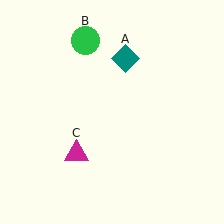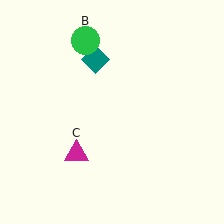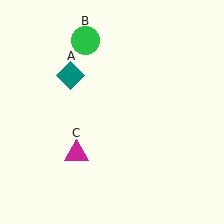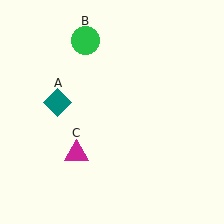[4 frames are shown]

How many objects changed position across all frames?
1 object changed position: teal diamond (object A).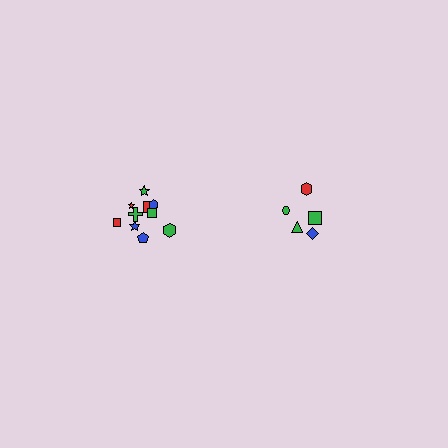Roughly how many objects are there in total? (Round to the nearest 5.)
Roughly 15 objects in total.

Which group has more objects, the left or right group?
The left group.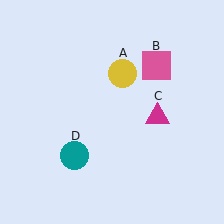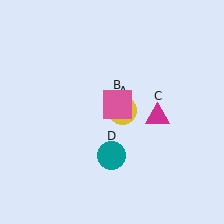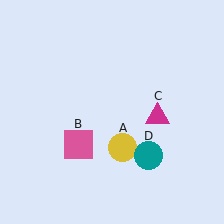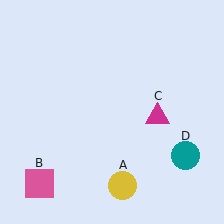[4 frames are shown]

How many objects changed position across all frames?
3 objects changed position: yellow circle (object A), pink square (object B), teal circle (object D).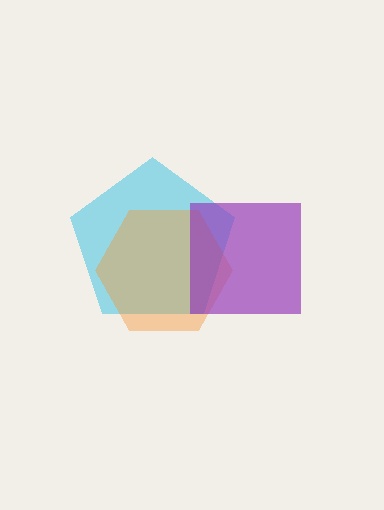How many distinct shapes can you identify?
There are 3 distinct shapes: a cyan pentagon, an orange hexagon, a purple square.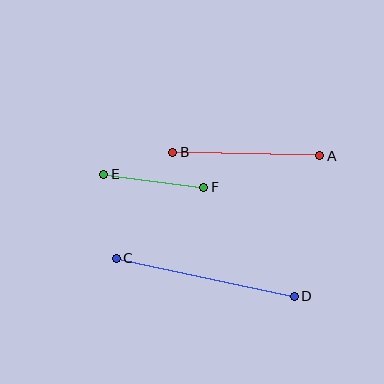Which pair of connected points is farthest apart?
Points C and D are farthest apart.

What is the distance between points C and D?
The distance is approximately 182 pixels.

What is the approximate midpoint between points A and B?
The midpoint is at approximately (246, 154) pixels.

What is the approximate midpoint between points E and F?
The midpoint is at approximately (154, 181) pixels.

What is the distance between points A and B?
The distance is approximately 147 pixels.